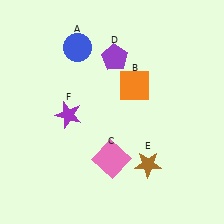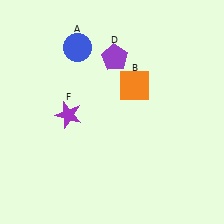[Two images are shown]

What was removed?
The pink square (C), the brown star (E) were removed in Image 2.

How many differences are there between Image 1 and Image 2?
There are 2 differences between the two images.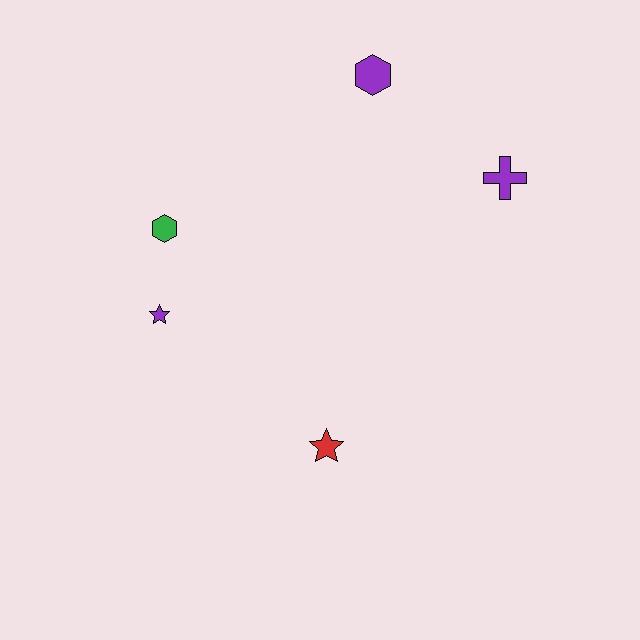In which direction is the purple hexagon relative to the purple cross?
The purple hexagon is to the left of the purple cross.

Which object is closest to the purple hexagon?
The purple cross is closest to the purple hexagon.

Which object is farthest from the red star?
The purple hexagon is farthest from the red star.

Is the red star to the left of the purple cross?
Yes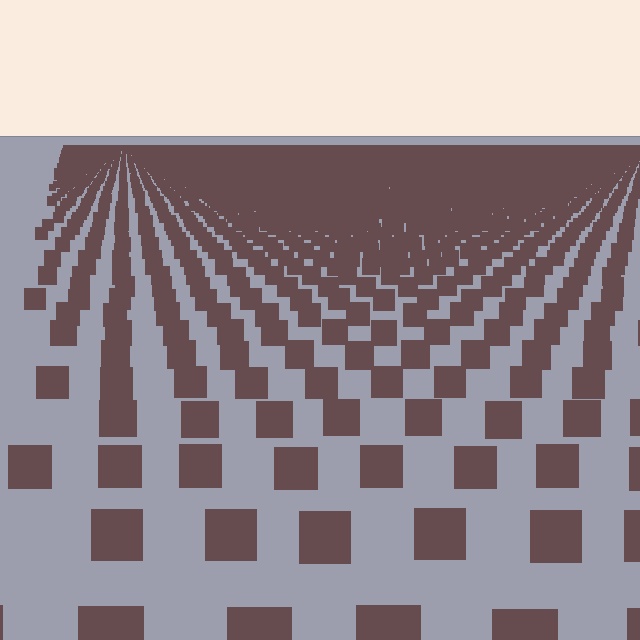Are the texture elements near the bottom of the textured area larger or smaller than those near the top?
Larger. Near the bottom, elements are closer to the viewer and appear at a bigger on-screen size.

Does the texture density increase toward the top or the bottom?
Density increases toward the top.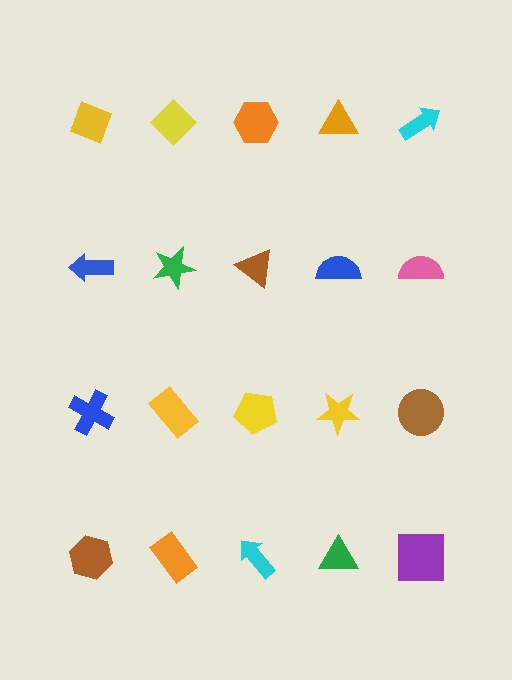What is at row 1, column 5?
A cyan arrow.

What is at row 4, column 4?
A green triangle.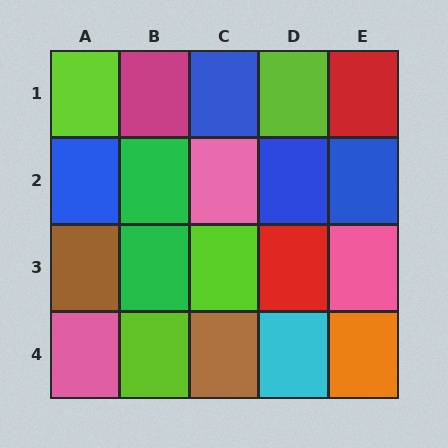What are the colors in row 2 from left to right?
Blue, green, pink, blue, blue.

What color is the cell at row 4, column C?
Brown.